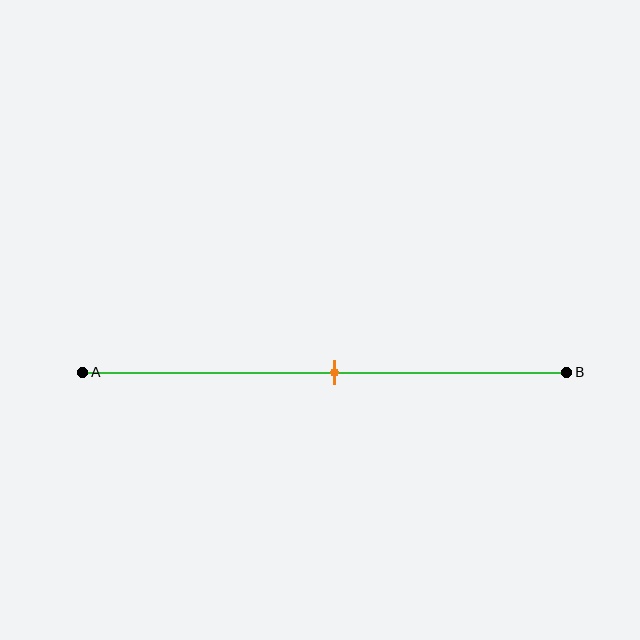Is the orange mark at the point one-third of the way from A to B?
No, the mark is at about 50% from A, not at the 33% one-third point.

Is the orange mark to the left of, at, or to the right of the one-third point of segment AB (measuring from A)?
The orange mark is to the right of the one-third point of segment AB.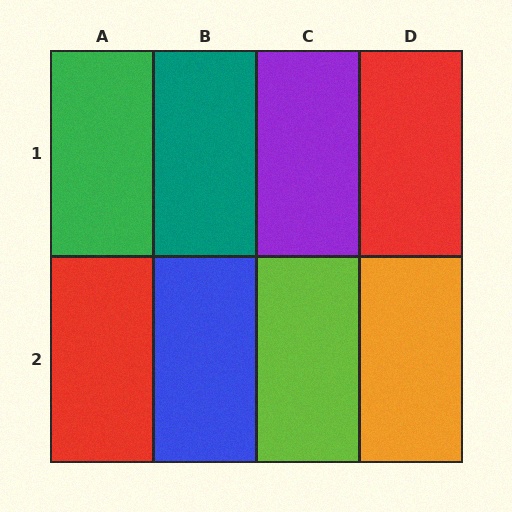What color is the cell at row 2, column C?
Lime.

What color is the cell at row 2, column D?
Orange.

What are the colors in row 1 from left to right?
Green, teal, purple, red.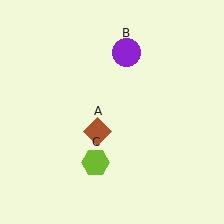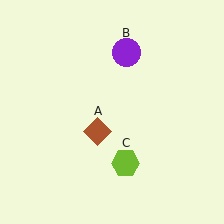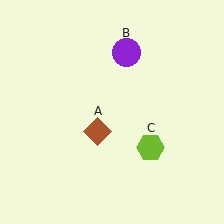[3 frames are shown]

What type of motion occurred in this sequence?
The lime hexagon (object C) rotated counterclockwise around the center of the scene.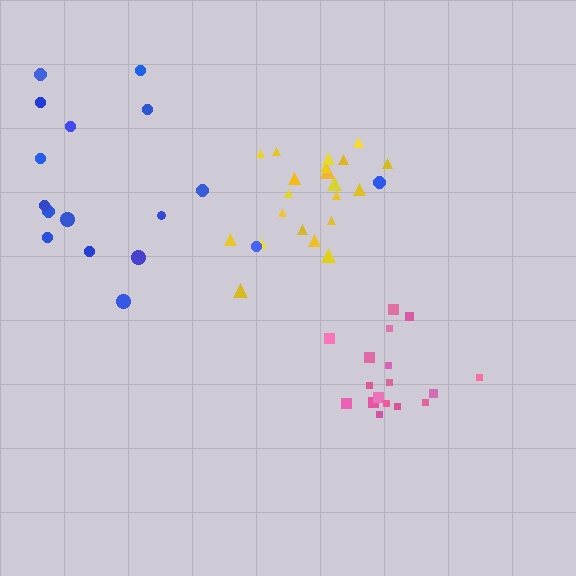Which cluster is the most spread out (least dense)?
Blue.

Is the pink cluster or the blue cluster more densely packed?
Pink.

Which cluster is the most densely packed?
Pink.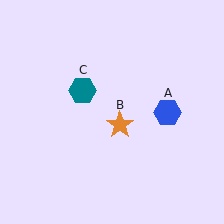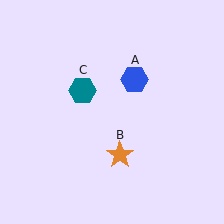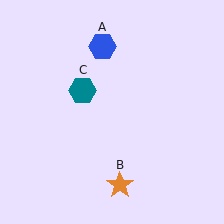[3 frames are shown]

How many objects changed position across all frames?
2 objects changed position: blue hexagon (object A), orange star (object B).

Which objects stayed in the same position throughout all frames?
Teal hexagon (object C) remained stationary.